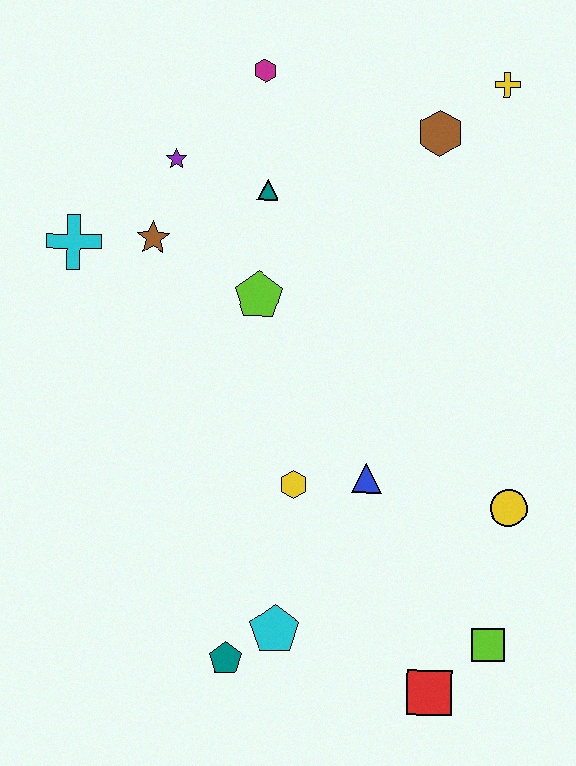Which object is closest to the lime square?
The red square is closest to the lime square.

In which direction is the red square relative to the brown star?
The red square is below the brown star.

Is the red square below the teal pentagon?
Yes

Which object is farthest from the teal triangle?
The red square is farthest from the teal triangle.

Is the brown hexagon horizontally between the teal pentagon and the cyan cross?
No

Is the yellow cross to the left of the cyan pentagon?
No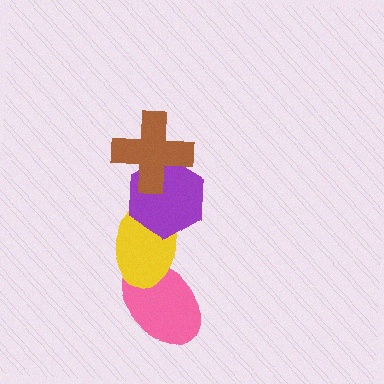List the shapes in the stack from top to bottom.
From top to bottom: the brown cross, the purple hexagon, the yellow ellipse, the pink ellipse.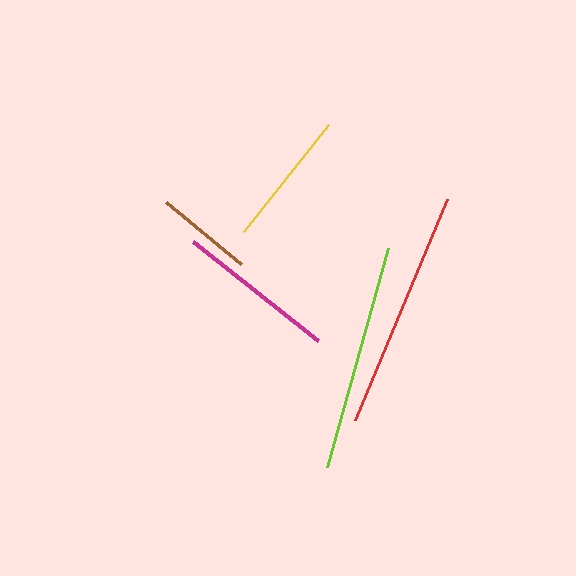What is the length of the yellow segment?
The yellow segment is approximately 136 pixels long.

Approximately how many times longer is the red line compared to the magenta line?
The red line is approximately 1.5 times the length of the magenta line.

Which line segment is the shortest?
The brown line is the shortest at approximately 97 pixels.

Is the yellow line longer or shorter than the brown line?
The yellow line is longer than the brown line.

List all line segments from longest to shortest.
From longest to shortest: red, lime, magenta, yellow, brown.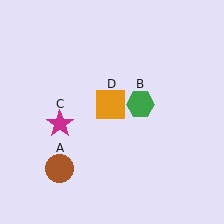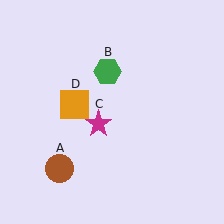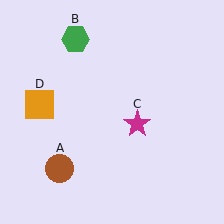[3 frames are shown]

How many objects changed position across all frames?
3 objects changed position: green hexagon (object B), magenta star (object C), orange square (object D).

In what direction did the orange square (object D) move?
The orange square (object D) moved left.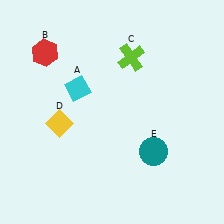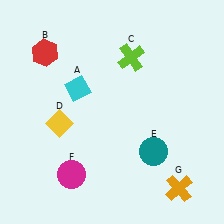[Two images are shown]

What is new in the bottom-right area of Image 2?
An orange cross (G) was added in the bottom-right area of Image 2.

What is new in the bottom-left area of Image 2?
A magenta circle (F) was added in the bottom-left area of Image 2.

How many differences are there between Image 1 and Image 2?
There are 2 differences between the two images.